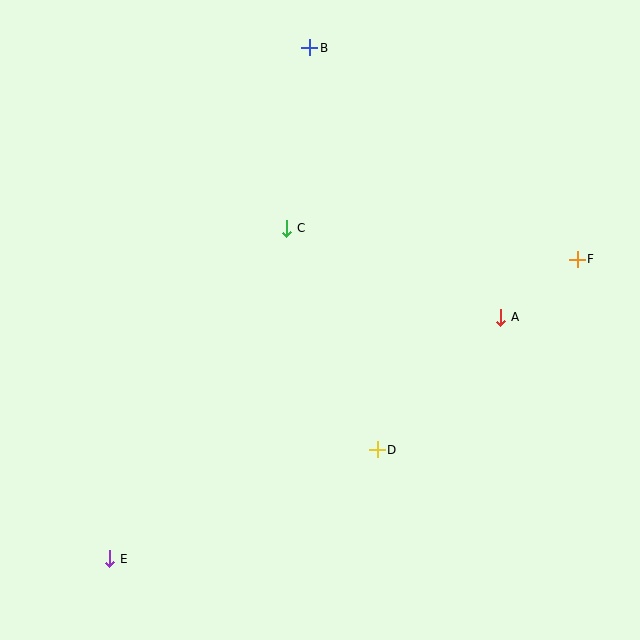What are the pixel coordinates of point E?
Point E is at (110, 559).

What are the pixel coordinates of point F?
Point F is at (577, 259).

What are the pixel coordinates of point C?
Point C is at (287, 228).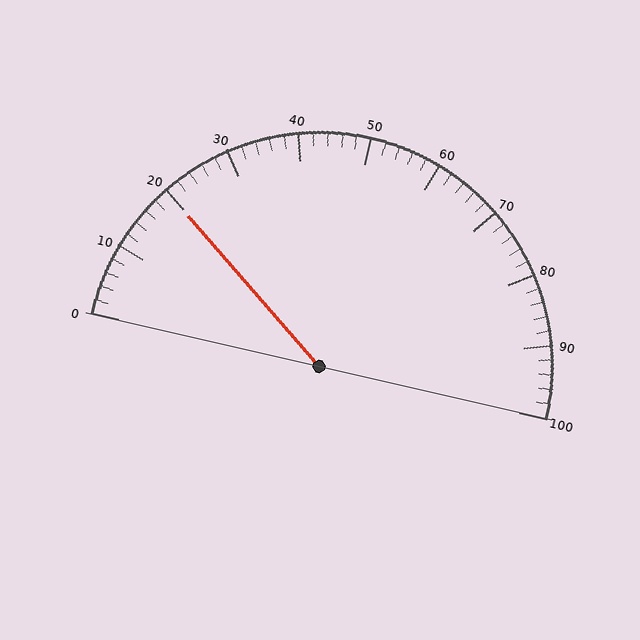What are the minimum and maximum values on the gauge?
The gauge ranges from 0 to 100.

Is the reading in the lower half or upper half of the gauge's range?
The reading is in the lower half of the range (0 to 100).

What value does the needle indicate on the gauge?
The needle indicates approximately 20.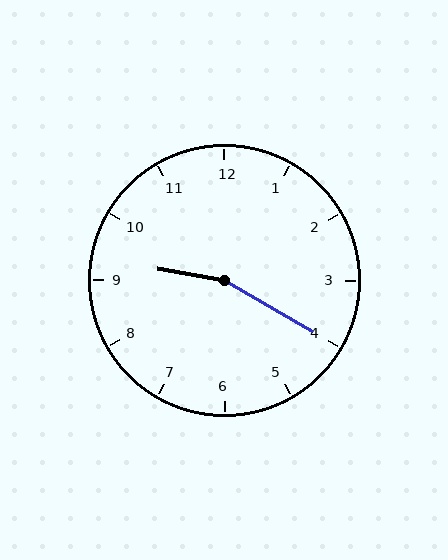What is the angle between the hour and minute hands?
Approximately 160 degrees.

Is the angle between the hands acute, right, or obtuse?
It is obtuse.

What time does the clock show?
9:20.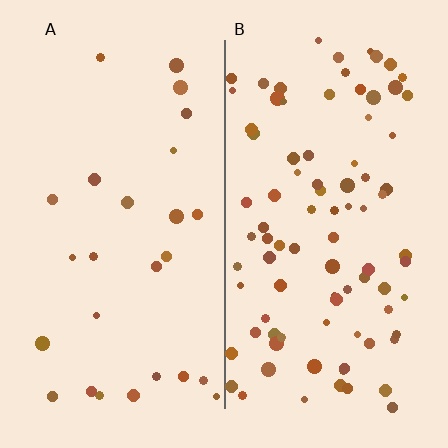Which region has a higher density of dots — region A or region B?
B (the right).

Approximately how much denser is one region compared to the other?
Approximately 3.5× — region B over region A.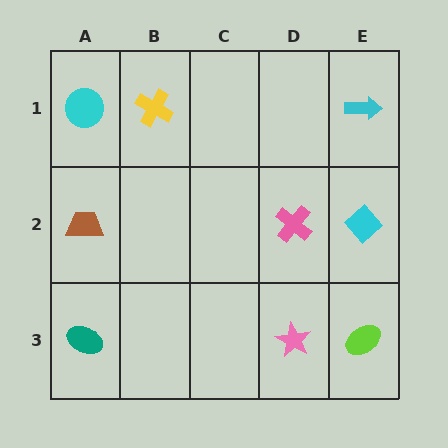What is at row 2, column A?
A brown trapezoid.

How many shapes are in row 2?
3 shapes.